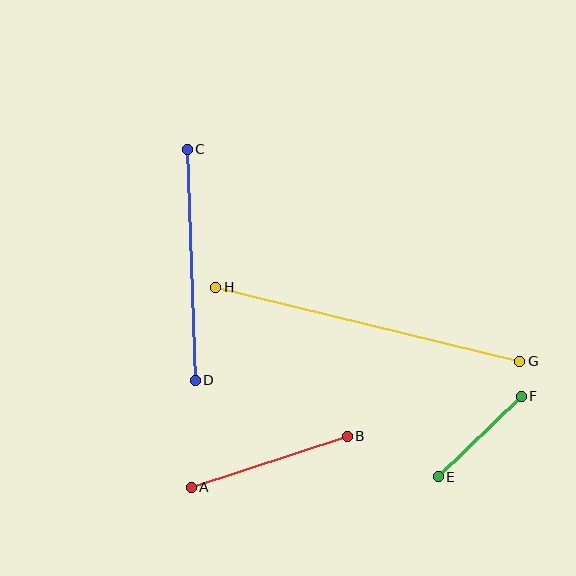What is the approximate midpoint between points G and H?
The midpoint is at approximately (368, 324) pixels.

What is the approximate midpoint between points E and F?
The midpoint is at approximately (480, 437) pixels.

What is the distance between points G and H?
The distance is approximately 313 pixels.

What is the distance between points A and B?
The distance is approximately 164 pixels.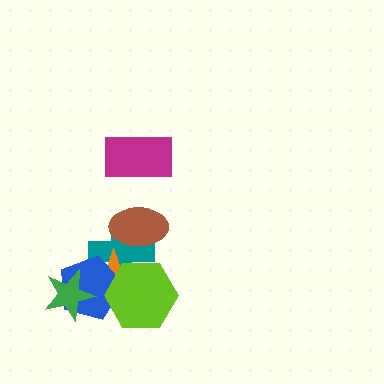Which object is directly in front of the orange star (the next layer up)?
The blue pentagon is directly in front of the orange star.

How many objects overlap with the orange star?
4 objects overlap with the orange star.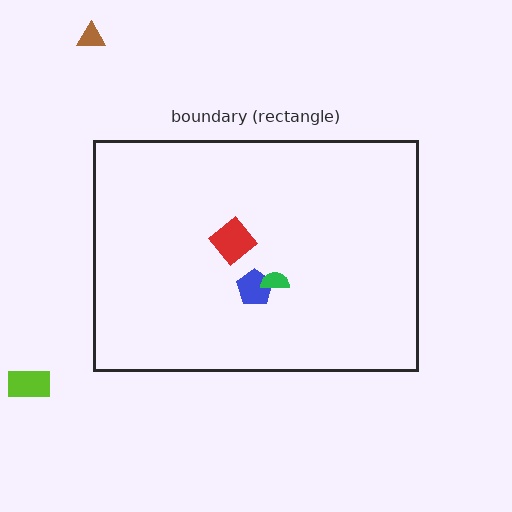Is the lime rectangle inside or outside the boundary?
Outside.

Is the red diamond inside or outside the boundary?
Inside.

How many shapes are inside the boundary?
3 inside, 2 outside.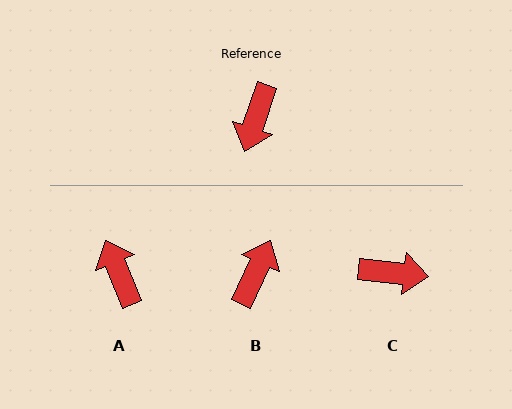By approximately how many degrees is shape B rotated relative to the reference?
Approximately 173 degrees counter-clockwise.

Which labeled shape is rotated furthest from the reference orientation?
B, about 173 degrees away.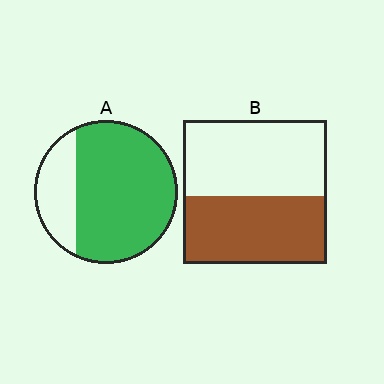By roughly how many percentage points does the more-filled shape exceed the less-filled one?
By roughly 30 percentage points (A over B).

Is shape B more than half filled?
Roughly half.